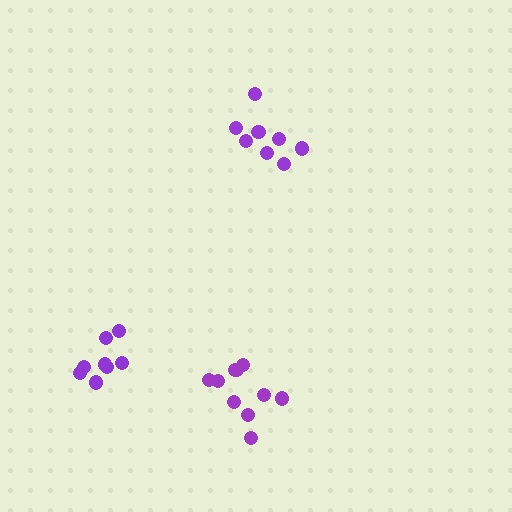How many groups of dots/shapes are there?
There are 3 groups.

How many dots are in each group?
Group 1: 8 dots, Group 2: 8 dots, Group 3: 10 dots (26 total).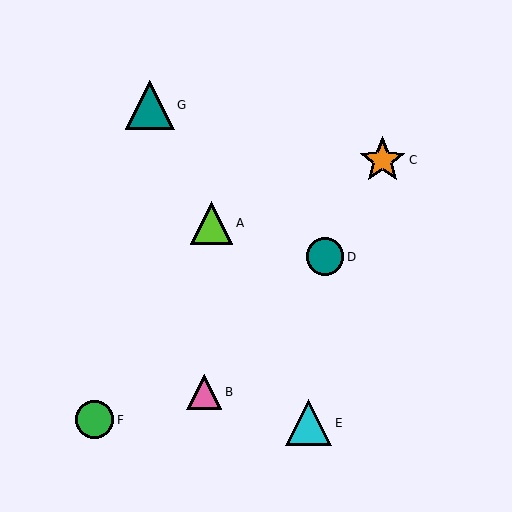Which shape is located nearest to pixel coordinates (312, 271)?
The teal circle (labeled D) at (325, 257) is nearest to that location.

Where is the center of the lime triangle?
The center of the lime triangle is at (212, 223).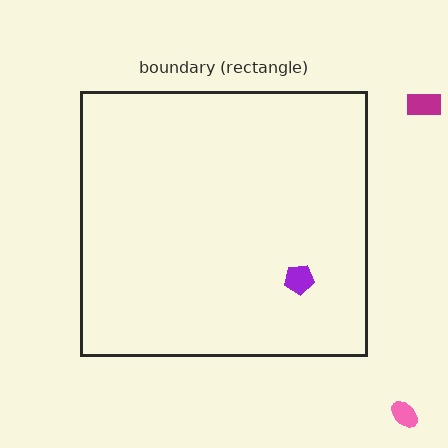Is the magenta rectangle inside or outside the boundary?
Outside.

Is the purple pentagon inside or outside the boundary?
Inside.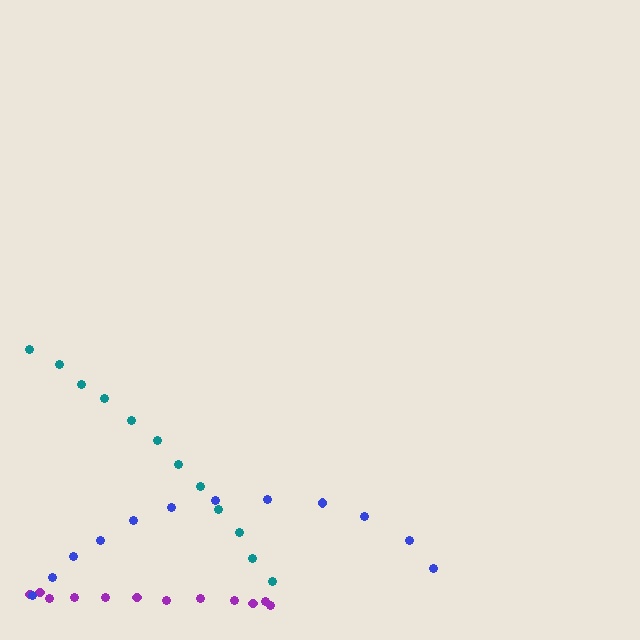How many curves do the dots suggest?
There are 3 distinct paths.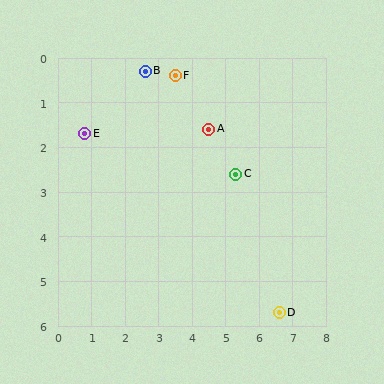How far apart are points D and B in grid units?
Points D and B are about 6.7 grid units apart.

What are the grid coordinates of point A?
Point A is at approximately (4.5, 1.6).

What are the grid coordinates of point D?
Point D is at approximately (6.6, 5.7).